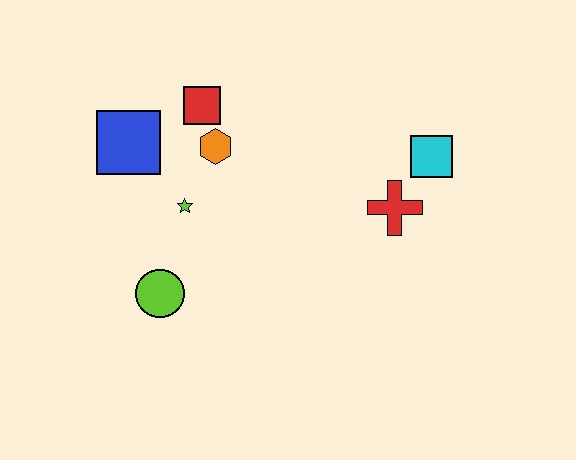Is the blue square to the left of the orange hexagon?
Yes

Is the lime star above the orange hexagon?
No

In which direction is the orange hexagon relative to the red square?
The orange hexagon is below the red square.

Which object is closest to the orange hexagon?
The red square is closest to the orange hexagon.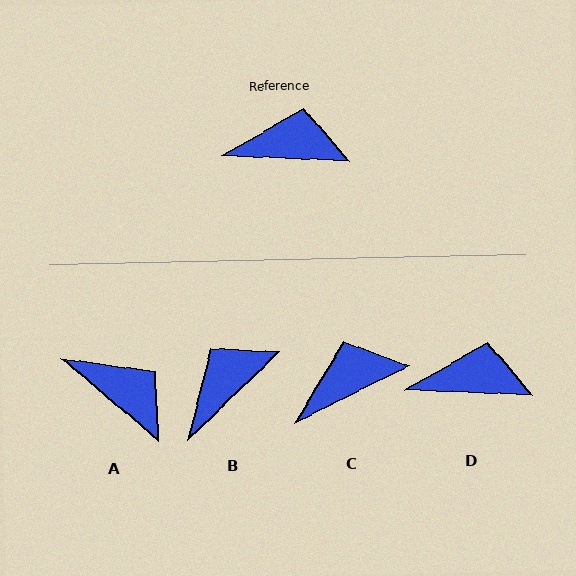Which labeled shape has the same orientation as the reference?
D.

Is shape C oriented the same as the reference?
No, it is off by about 28 degrees.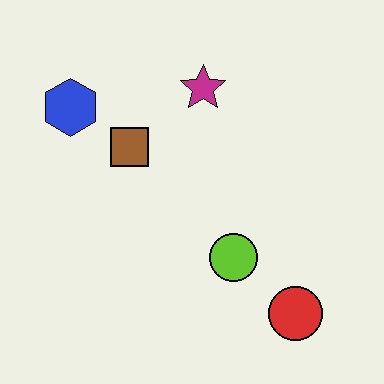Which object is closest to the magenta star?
The brown square is closest to the magenta star.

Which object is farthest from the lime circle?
The blue hexagon is farthest from the lime circle.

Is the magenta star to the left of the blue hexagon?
No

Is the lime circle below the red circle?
No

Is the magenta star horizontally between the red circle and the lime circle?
No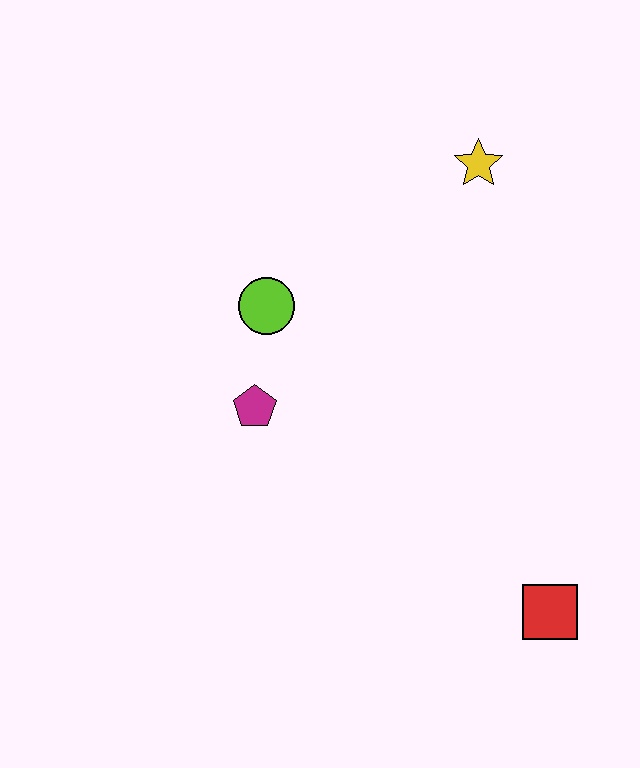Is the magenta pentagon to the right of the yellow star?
No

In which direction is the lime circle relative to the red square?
The lime circle is above the red square.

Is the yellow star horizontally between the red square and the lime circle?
Yes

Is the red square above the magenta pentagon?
No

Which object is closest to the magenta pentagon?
The lime circle is closest to the magenta pentagon.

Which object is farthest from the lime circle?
The red square is farthest from the lime circle.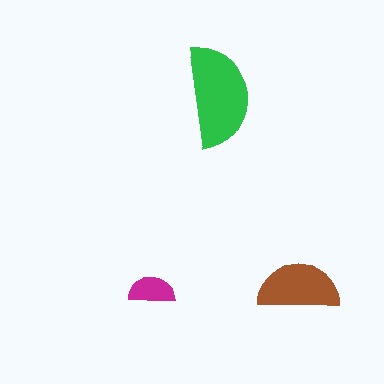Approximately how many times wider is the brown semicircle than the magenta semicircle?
About 2 times wider.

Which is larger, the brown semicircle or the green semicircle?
The green one.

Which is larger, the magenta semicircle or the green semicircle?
The green one.